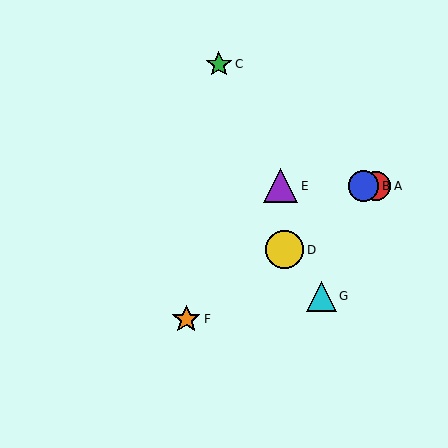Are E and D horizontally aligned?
No, E is at y≈186 and D is at y≈250.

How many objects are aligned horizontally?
3 objects (A, B, E) are aligned horizontally.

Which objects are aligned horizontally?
Objects A, B, E are aligned horizontally.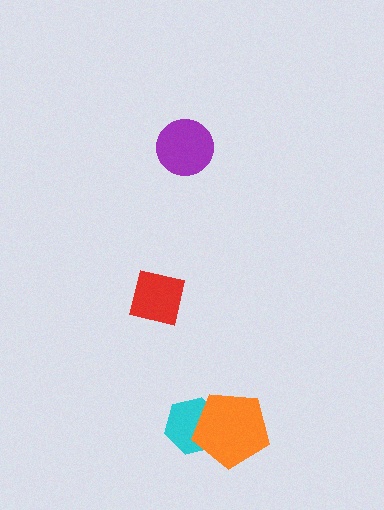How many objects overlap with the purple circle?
0 objects overlap with the purple circle.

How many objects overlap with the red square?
0 objects overlap with the red square.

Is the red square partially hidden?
No, no other shape covers it.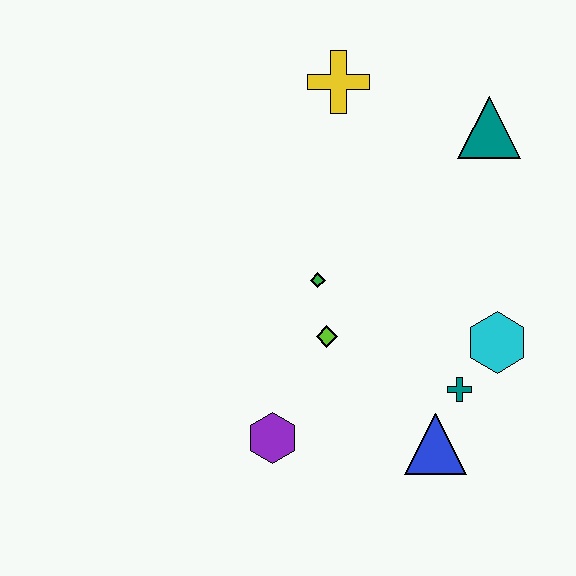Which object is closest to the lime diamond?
The green diamond is closest to the lime diamond.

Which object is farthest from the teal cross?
The yellow cross is farthest from the teal cross.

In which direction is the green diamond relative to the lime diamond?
The green diamond is above the lime diamond.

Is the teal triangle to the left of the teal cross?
No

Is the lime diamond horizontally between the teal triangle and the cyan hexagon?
No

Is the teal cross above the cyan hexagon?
No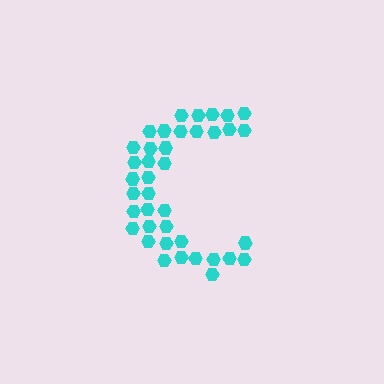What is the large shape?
The large shape is the letter C.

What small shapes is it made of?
It is made of small hexagons.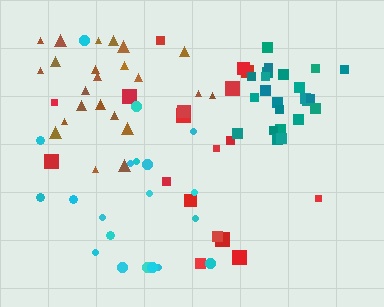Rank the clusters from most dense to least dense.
teal, brown, cyan, red.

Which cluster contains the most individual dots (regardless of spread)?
Brown (23).